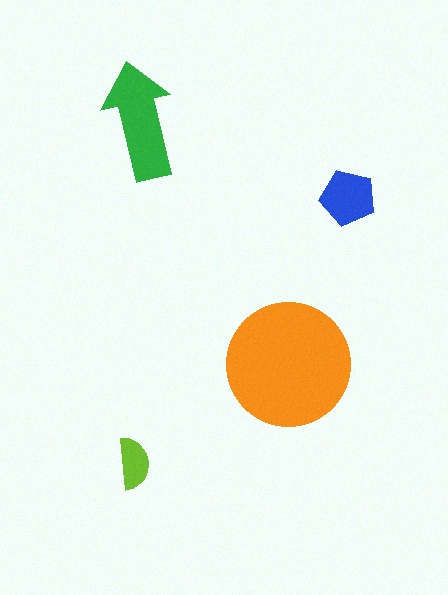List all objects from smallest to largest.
The lime semicircle, the blue pentagon, the green arrow, the orange circle.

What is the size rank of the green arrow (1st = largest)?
2nd.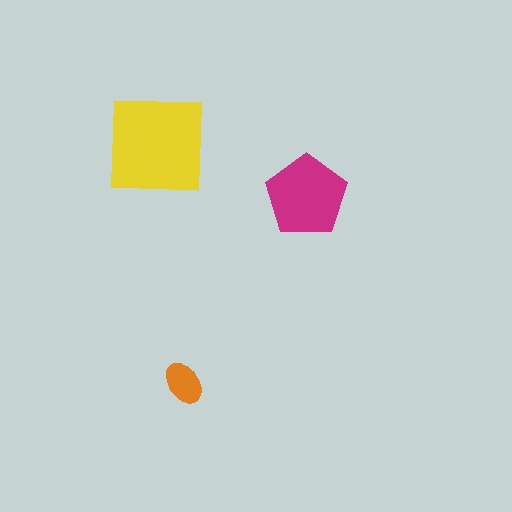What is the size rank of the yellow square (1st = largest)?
1st.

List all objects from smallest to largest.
The orange ellipse, the magenta pentagon, the yellow square.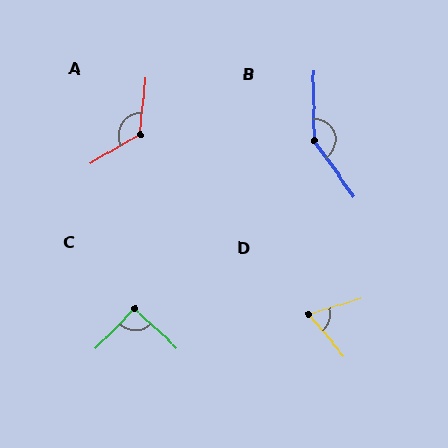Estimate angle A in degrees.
Approximately 126 degrees.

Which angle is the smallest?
D, at approximately 68 degrees.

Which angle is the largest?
B, at approximately 146 degrees.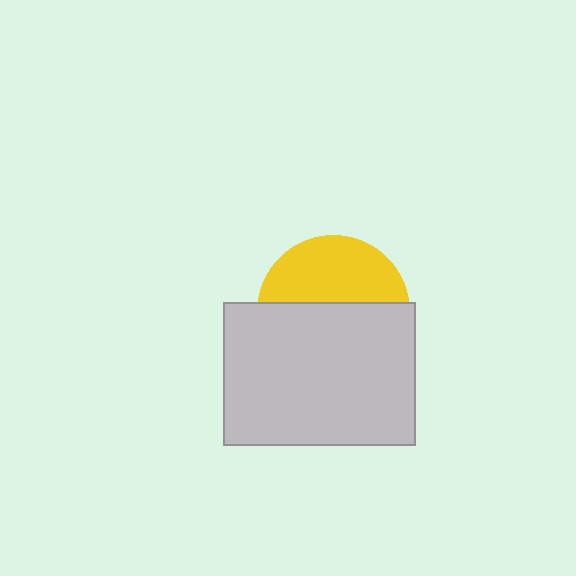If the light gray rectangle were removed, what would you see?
You would see the complete yellow circle.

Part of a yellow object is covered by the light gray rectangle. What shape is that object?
It is a circle.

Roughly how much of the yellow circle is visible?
A small part of it is visible (roughly 41%).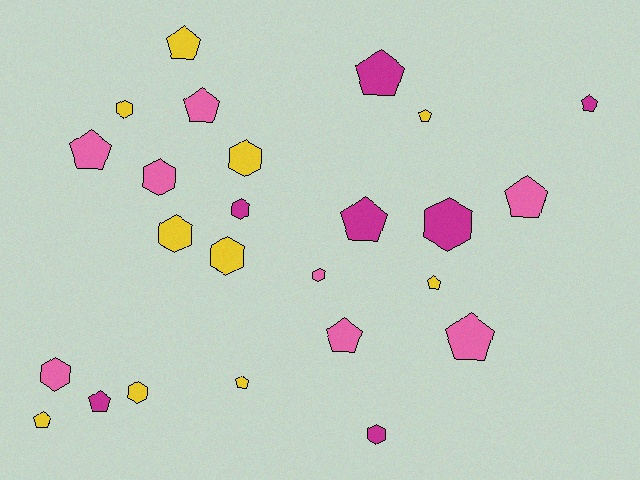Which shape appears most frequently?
Pentagon, with 14 objects.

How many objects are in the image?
There are 25 objects.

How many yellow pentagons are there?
There are 5 yellow pentagons.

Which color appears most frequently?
Yellow, with 10 objects.